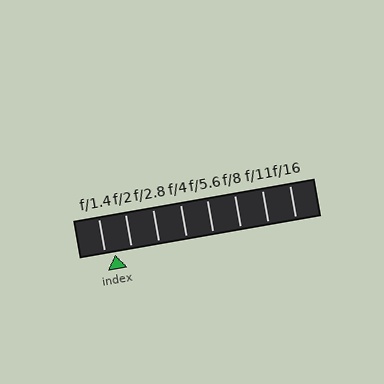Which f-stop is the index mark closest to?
The index mark is closest to f/1.4.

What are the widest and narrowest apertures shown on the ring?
The widest aperture shown is f/1.4 and the narrowest is f/16.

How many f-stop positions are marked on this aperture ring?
There are 8 f-stop positions marked.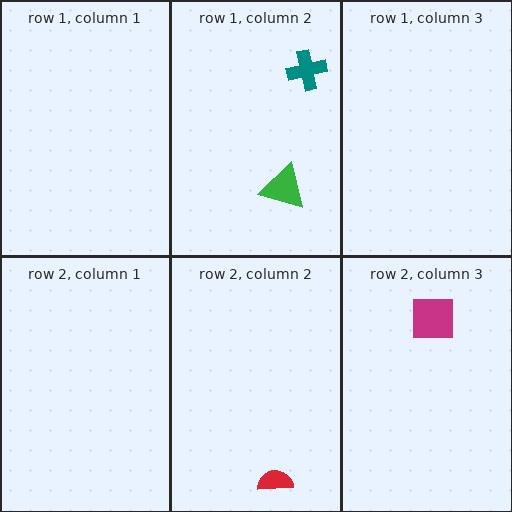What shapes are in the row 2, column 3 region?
The magenta square.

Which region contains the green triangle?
The row 1, column 2 region.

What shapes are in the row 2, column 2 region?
The red semicircle.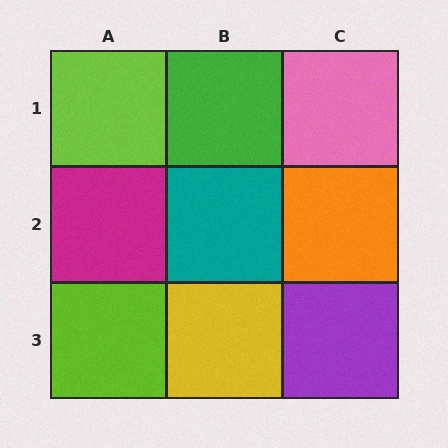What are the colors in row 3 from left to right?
Lime, yellow, purple.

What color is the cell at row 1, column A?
Lime.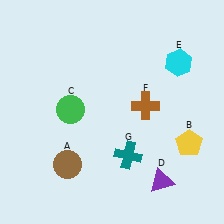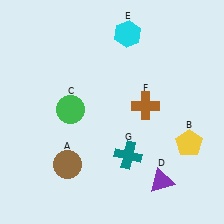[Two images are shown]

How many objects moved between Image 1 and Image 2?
1 object moved between the two images.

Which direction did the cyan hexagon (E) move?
The cyan hexagon (E) moved left.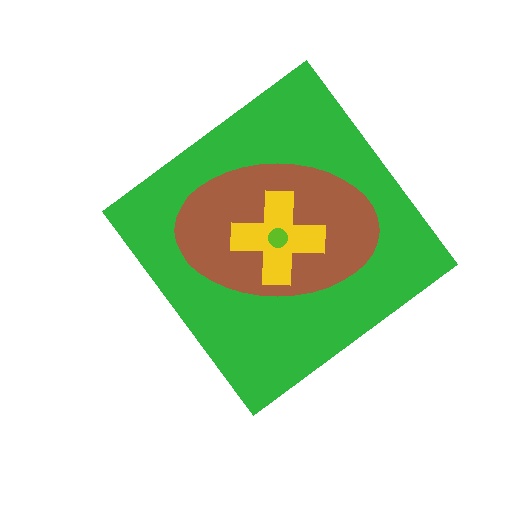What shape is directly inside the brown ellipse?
The yellow cross.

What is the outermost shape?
The green diamond.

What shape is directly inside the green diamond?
The brown ellipse.